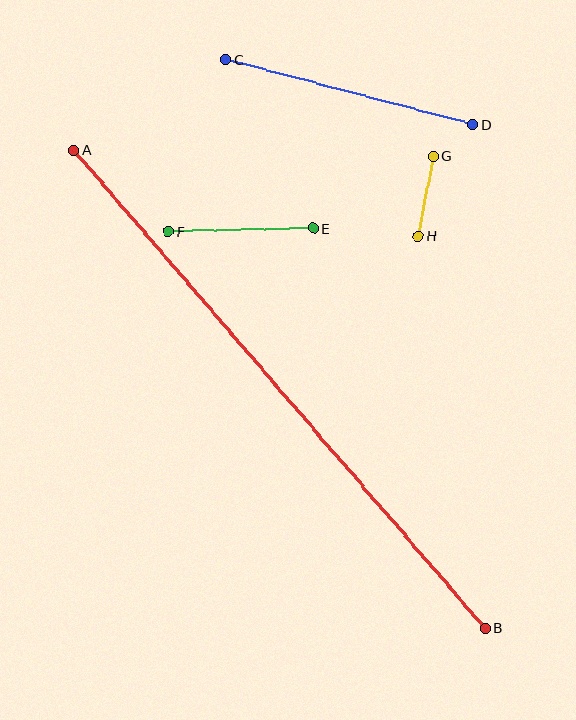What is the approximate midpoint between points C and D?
The midpoint is at approximately (349, 92) pixels.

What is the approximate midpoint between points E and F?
The midpoint is at approximately (241, 230) pixels.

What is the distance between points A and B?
The distance is approximately 631 pixels.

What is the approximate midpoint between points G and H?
The midpoint is at approximately (426, 196) pixels.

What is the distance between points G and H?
The distance is approximately 81 pixels.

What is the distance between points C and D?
The distance is approximately 255 pixels.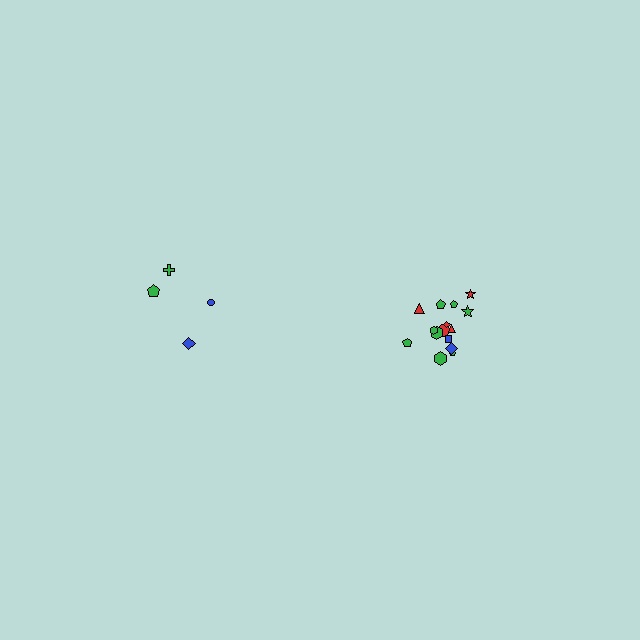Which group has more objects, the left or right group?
The right group.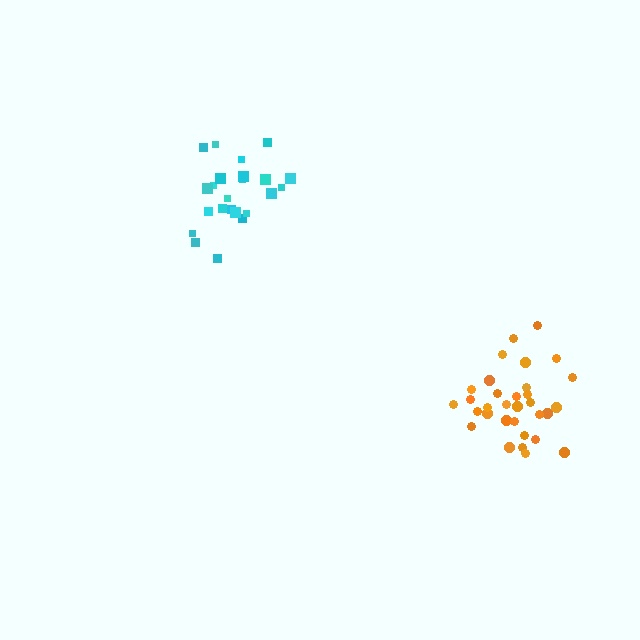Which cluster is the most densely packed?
Orange.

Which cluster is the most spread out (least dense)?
Cyan.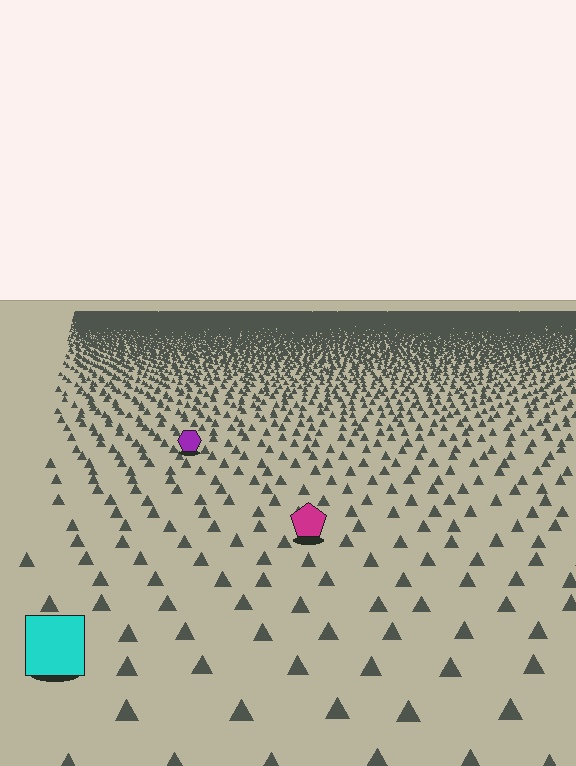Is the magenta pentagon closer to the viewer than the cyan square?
No. The cyan square is closer — you can tell from the texture gradient: the ground texture is coarser near it.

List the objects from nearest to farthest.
From nearest to farthest: the cyan square, the magenta pentagon, the purple hexagon.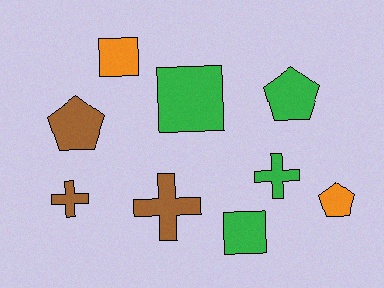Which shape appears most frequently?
Cross, with 3 objects.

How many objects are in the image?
There are 9 objects.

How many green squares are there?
There are 2 green squares.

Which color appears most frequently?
Green, with 4 objects.